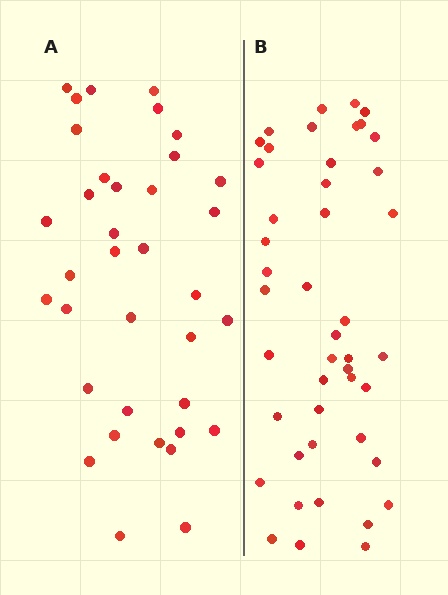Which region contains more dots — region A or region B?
Region B (the right region) has more dots.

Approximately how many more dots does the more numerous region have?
Region B has roughly 8 or so more dots than region A.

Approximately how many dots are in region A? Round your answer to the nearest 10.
About 40 dots. (The exact count is 36, which rounds to 40.)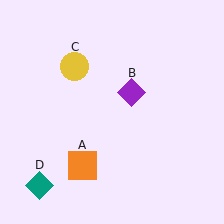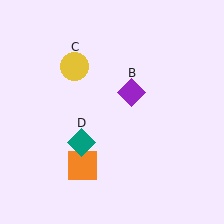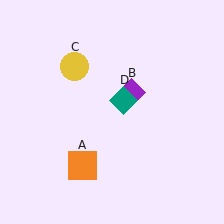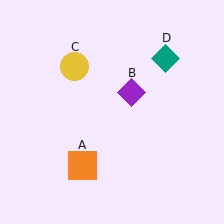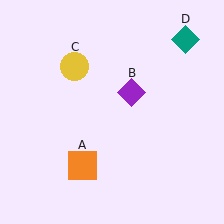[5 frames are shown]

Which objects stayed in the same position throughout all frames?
Orange square (object A) and purple diamond (object B) and yellow circle (object C) remained stationary.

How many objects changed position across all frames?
1 object changed position: teal diamond (object D).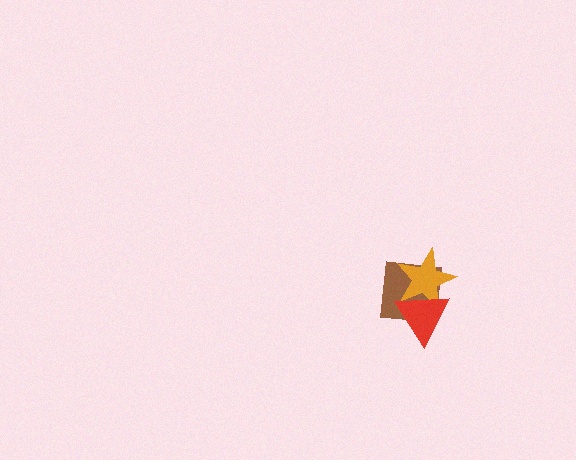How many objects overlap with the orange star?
2 objects overlap with the orange star.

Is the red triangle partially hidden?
No, no other shape covers it.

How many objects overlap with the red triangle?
2 objects overlap with the red triangle.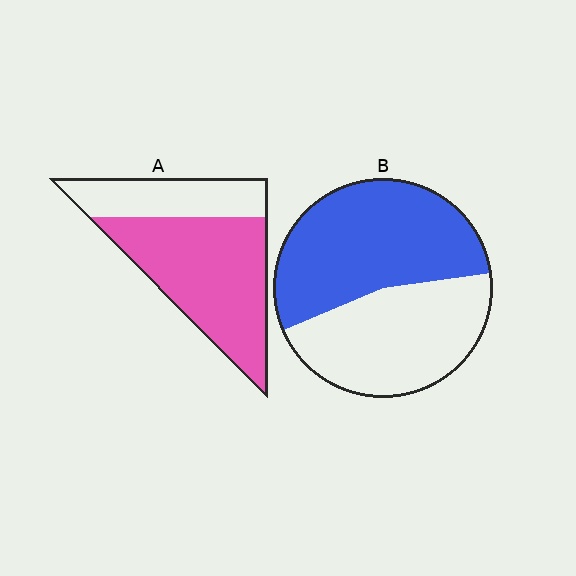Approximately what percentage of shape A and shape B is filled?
A is approximately 70% and B is approximately 55%.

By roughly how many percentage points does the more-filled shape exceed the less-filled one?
By roughly 15 percentage points (A over B).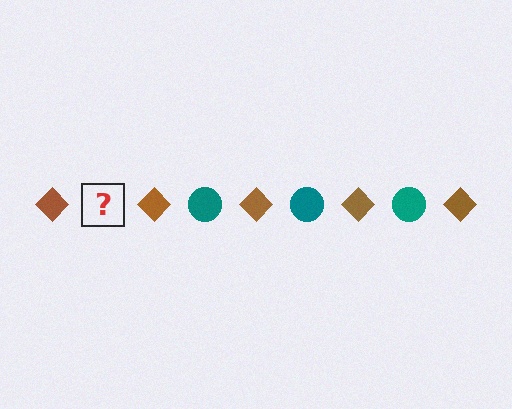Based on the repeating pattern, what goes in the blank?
The blank should be a teal circle.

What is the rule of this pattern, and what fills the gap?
The rule is that the pattern alternates between brown diamond and teal circle. The gap should be filled with a teal circle.